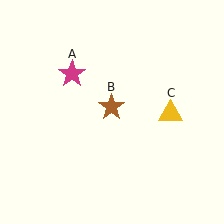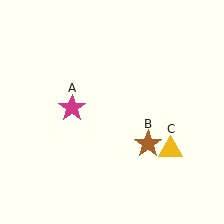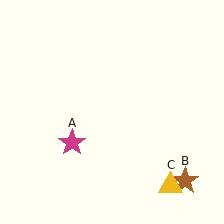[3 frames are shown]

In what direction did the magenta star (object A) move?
The magenta star (object A) moved down.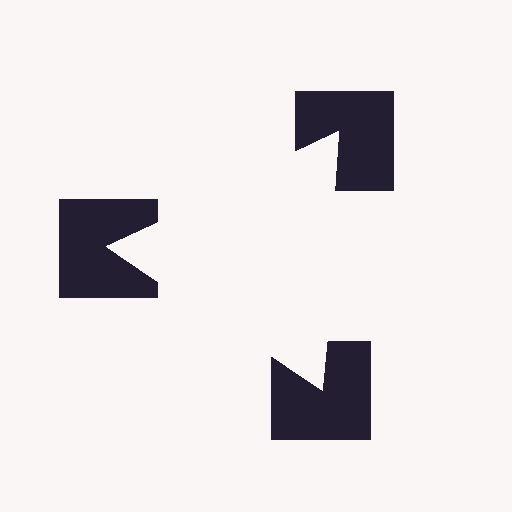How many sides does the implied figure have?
3 sides.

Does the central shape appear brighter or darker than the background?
It typically appears slightly brighter than the background, even though no actual brightness change is drawn.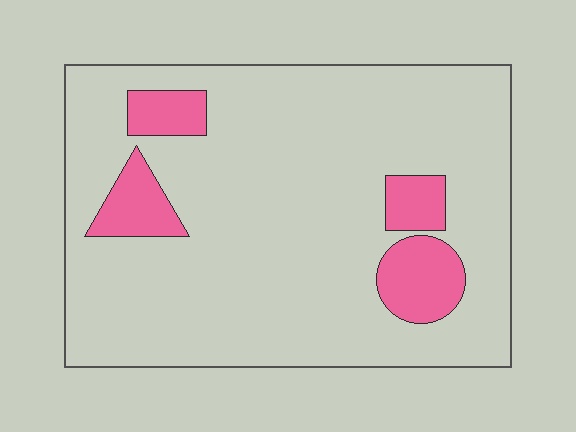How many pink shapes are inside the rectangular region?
4.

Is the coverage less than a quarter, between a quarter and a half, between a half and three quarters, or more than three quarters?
Less than a quarter.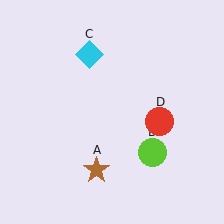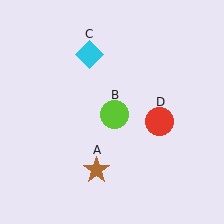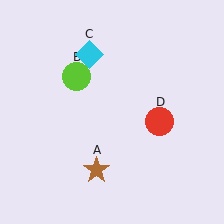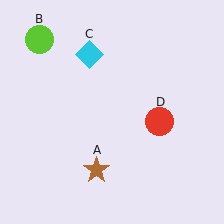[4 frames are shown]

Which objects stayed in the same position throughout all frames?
Brown star (object A) and cyan diamond (object C) and red circle (object D) remained stationary.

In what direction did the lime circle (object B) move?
The lime circle (object B) moved up and to the left.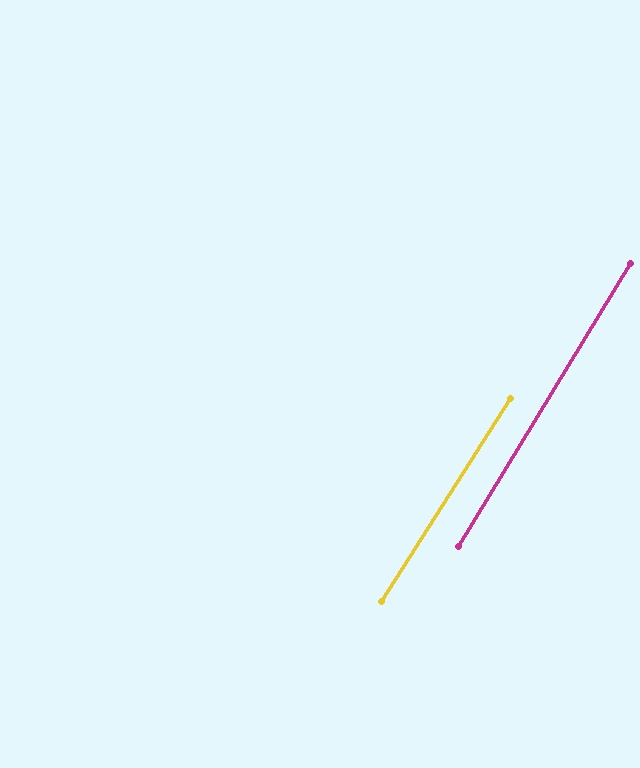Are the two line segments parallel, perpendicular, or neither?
Parallel — their directions differ by only 1.0°.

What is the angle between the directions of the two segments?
Approximately 1 degree.